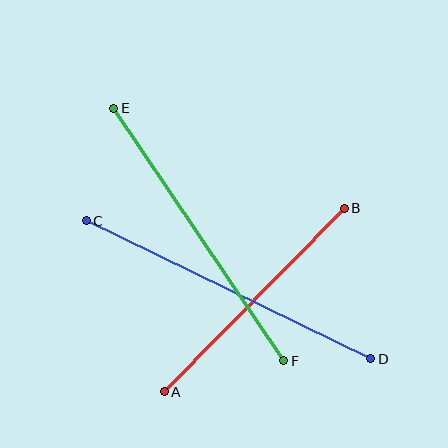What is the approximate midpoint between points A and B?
The midpoint is at approximately (254, 300) pixels.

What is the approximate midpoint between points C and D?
The midpoint is at approximately (228, 290) pixels.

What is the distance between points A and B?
The distance is approximately 257 pixels.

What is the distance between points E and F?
The distance is approximately 304 pixels.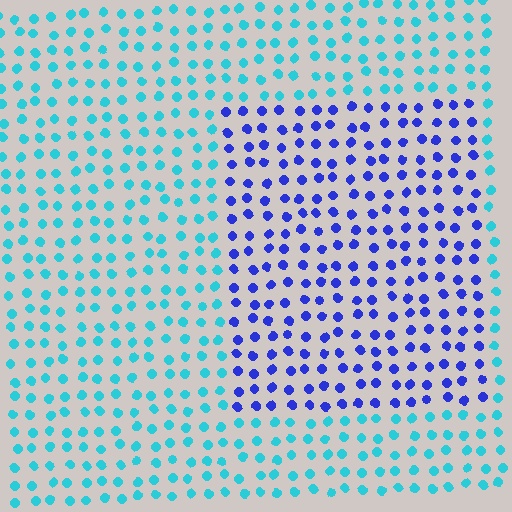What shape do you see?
I see a rectangle.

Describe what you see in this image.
The image is filled with small cyan elements in a uniform arrangement. A rectangle-shaped region is visible where the elements are tinted to a slightly different hue, forming a subtle color boundary.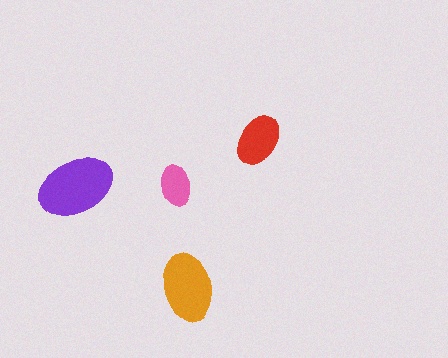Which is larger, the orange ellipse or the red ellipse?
The orange one.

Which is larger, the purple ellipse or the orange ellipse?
The purple one.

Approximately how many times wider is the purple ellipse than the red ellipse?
About 1.5 times wider.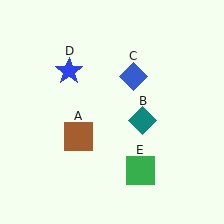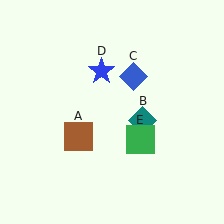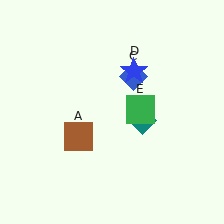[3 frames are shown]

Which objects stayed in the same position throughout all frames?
Brown square (object A) and teal diamond (object B) and blue diamond (object C) remained stationary.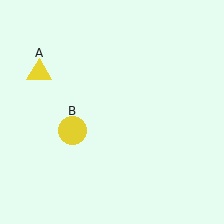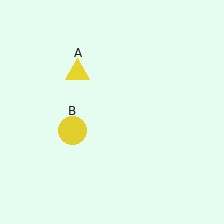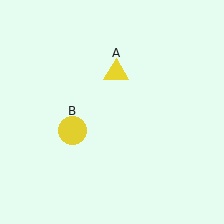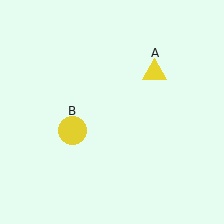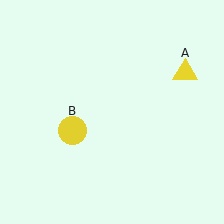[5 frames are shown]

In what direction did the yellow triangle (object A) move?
The yellow triangle (object A) moved right.